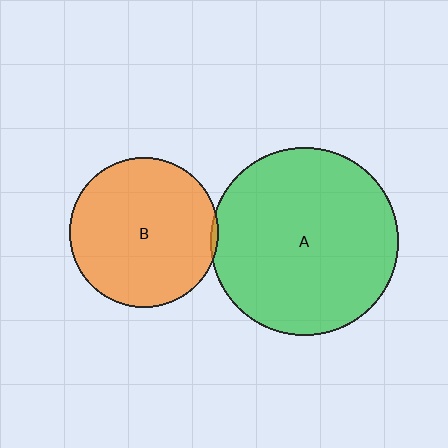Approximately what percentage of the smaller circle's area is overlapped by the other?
Approximately 5%.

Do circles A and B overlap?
Yes.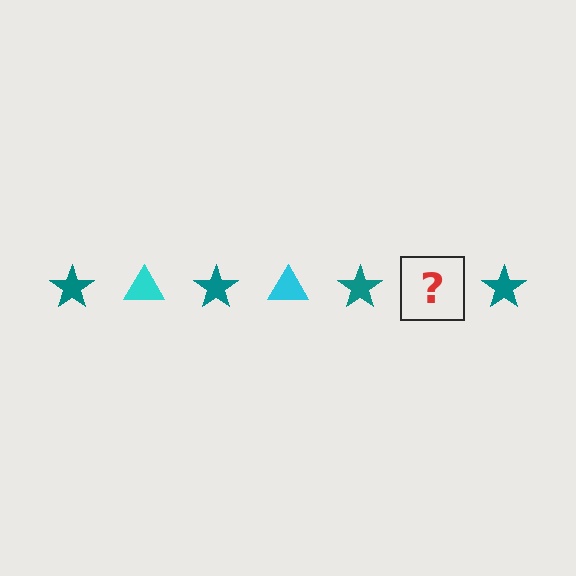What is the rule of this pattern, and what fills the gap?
The rule is that the pattern alternates between teal star and cyan triangle. The gap should be filled with a cyan triangle.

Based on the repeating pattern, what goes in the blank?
The blank should be a cyan triangle.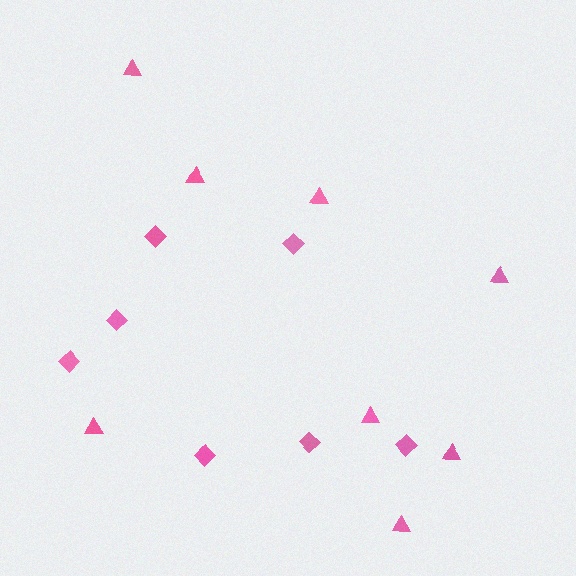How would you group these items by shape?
There are 2 groups: one group of diamonds (7) and one group of triangles (8).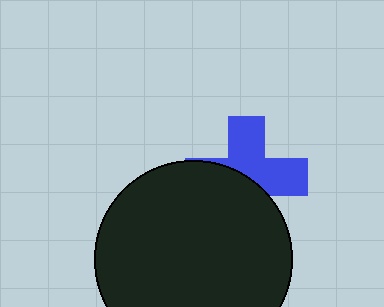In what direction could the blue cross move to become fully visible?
The blue cross could move up. That would shift it out from behind the black circle entirely.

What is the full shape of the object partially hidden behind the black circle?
The partially hidden object is a blue cross.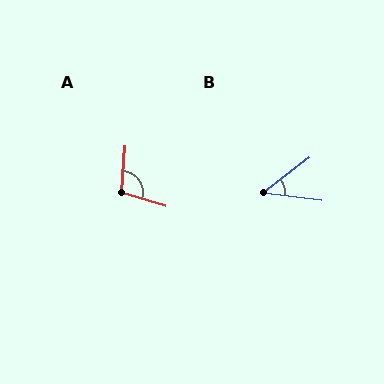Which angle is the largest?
A, at approximately 103 degrees.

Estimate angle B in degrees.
Approximately 44 degrees.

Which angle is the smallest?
B, at approximately 44 degrees.